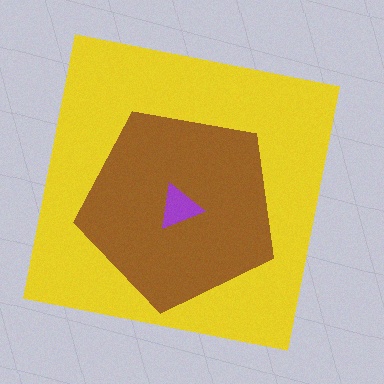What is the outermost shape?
The yellow square.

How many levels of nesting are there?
3.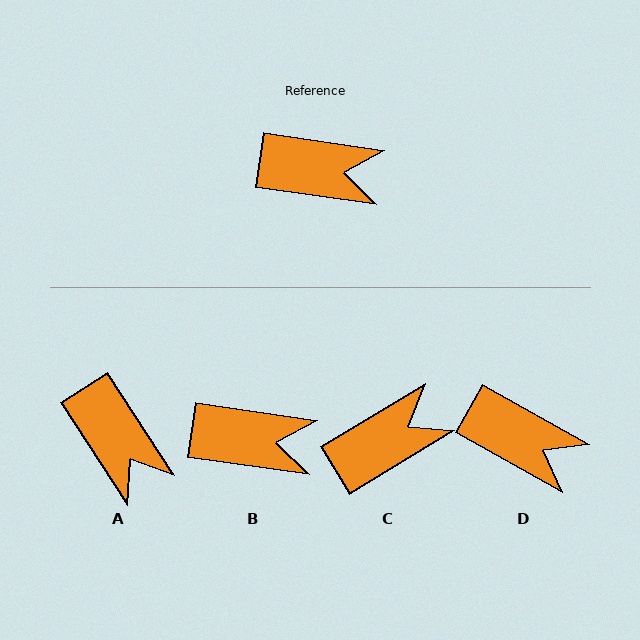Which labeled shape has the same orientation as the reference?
B.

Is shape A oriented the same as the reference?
No, it is off by about 49 degrees.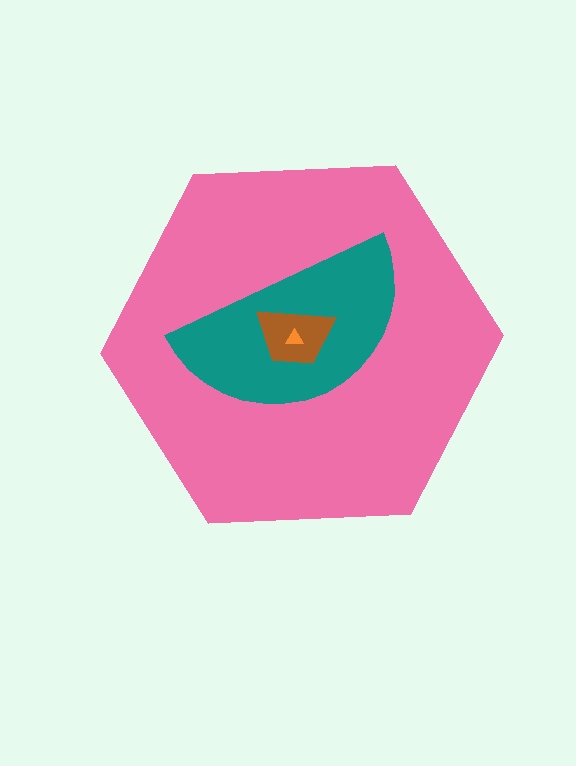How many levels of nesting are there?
4.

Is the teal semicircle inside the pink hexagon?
Yes.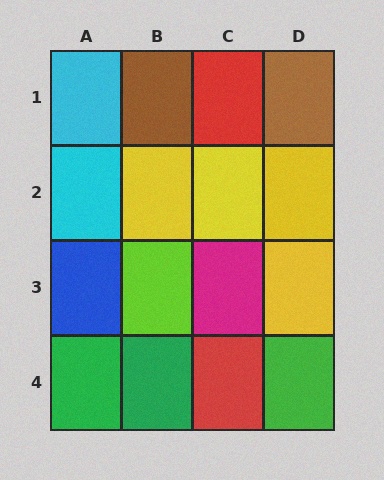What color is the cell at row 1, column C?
Red.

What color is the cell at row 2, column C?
Yellow.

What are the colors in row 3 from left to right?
Blue, lime, magenta, yellow.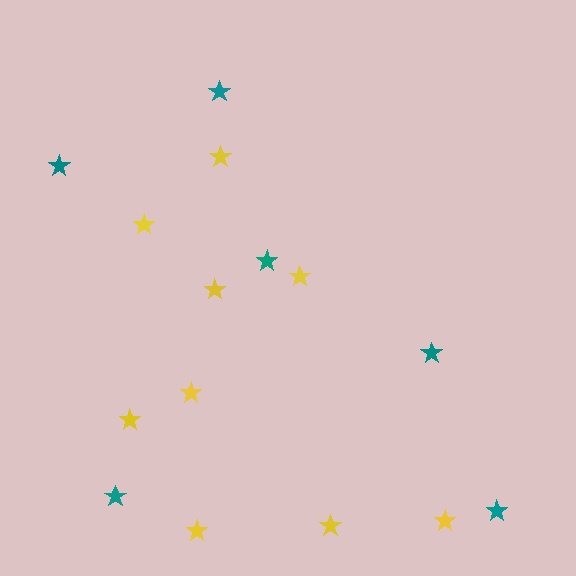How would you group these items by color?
There are 2 groups: one group of teal stars (6) and one group of yellow stars (9).